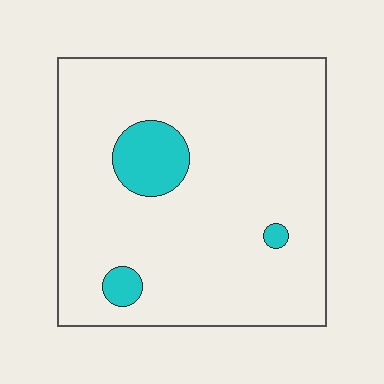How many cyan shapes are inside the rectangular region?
3.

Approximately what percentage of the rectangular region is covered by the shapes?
Approximately 10%.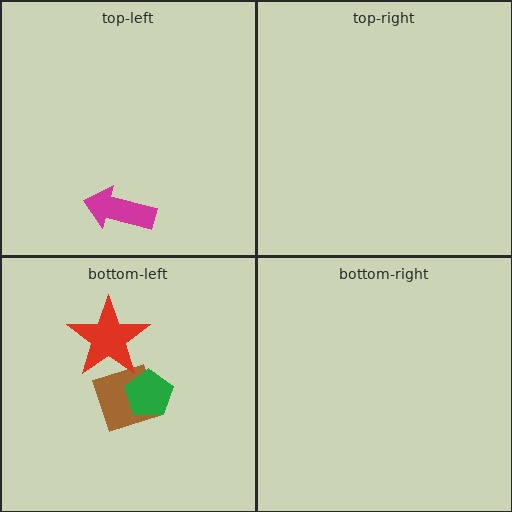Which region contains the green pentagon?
The bottom-left region.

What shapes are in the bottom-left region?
The brown diamond, the red star, the green pentagon.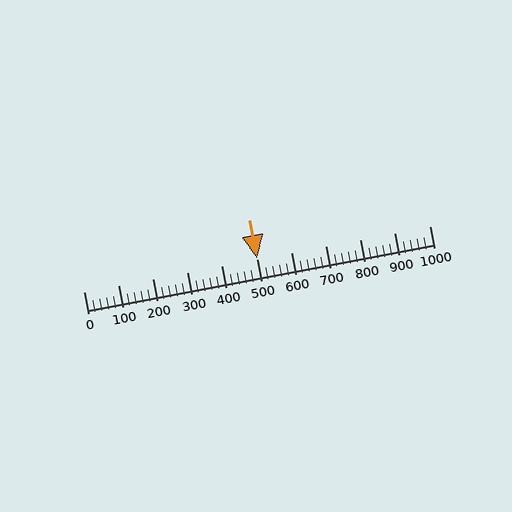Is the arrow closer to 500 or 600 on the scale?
The arrow is closer to 500.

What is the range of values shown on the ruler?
The ruler shows values from 0 to 1000.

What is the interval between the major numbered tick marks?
The major tick marks are spaced 100 units apart.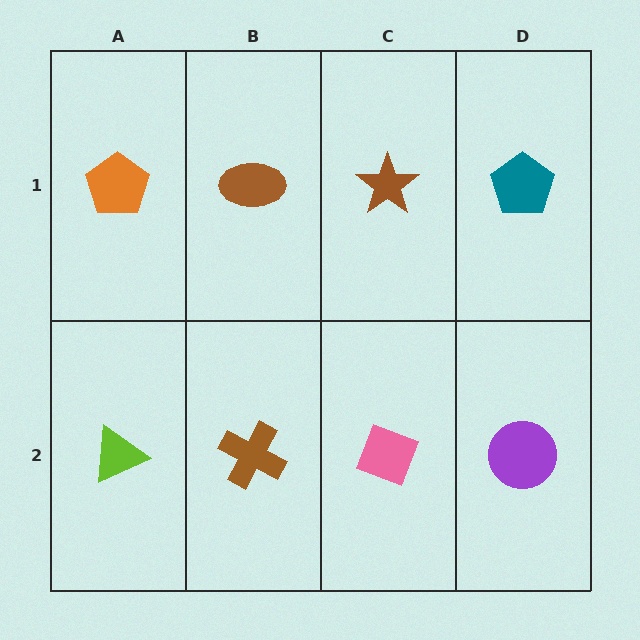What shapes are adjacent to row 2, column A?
An orange pentagon (row 1, column A), a brown cross (row 2, column B).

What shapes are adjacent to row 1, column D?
A purple circle (row 2, column D), a brown star (row 1, column C).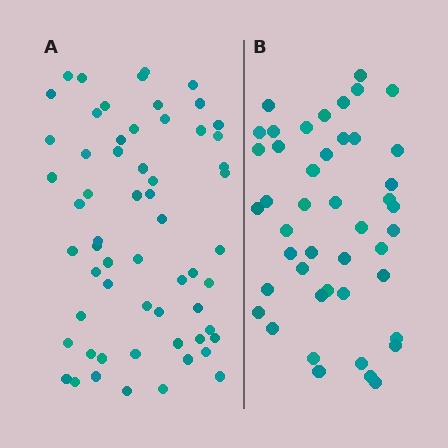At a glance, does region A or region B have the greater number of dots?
Region A (the left region) has more dots.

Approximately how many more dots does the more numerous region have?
Region A has approximately 15 more dots than region B.